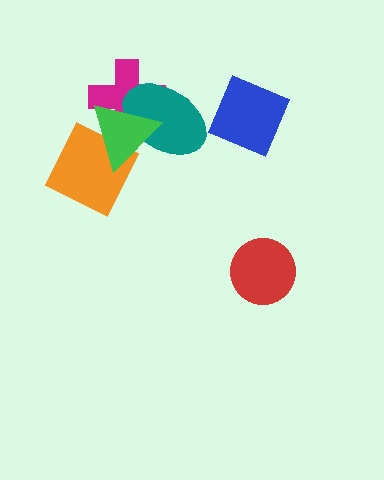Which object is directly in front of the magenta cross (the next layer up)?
The teal ellipse is directly in front of the magenta cross.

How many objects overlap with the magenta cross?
2 objects overlap with the magenta cross.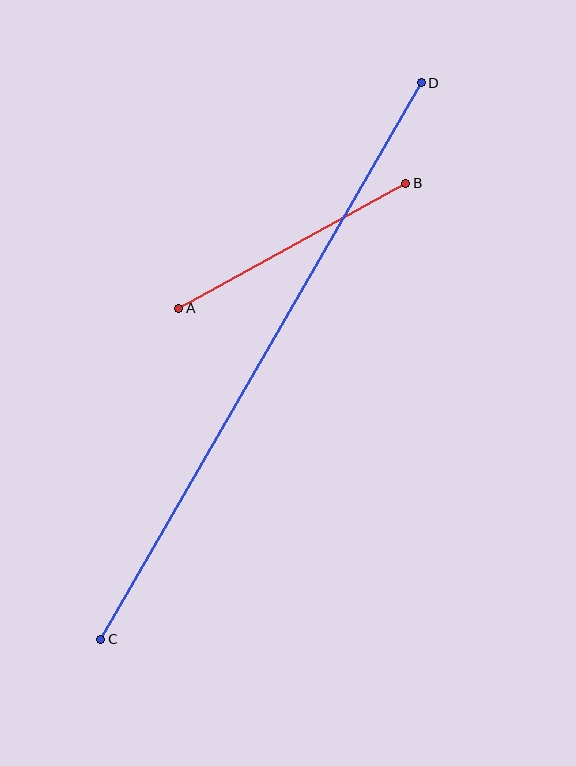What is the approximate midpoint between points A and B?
The midpoint is at approximately (292, 246) pixels.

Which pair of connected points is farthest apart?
Points C and D are farthest apart.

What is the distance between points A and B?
The distance is approximately 259 pixels.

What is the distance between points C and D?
The distance is approximately 642 pixels.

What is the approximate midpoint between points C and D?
The midpoint is at approximately (261, 361) pixels.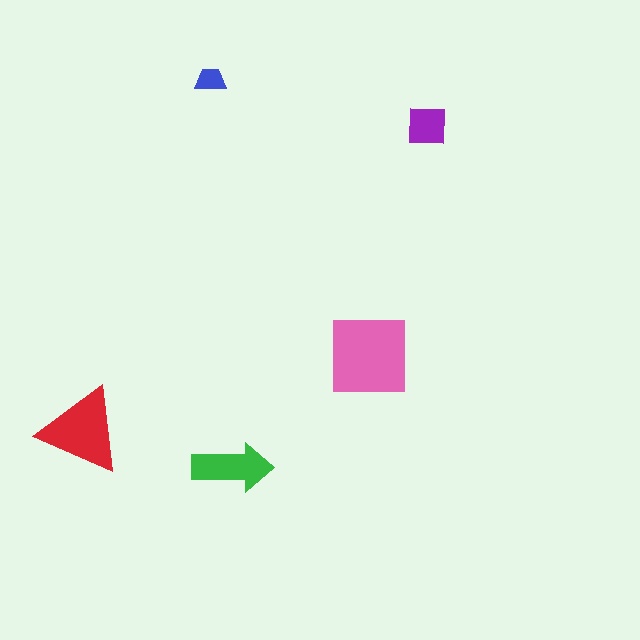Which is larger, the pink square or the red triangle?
The pink square.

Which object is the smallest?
The blue trapezoid.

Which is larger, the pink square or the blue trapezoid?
The pink square.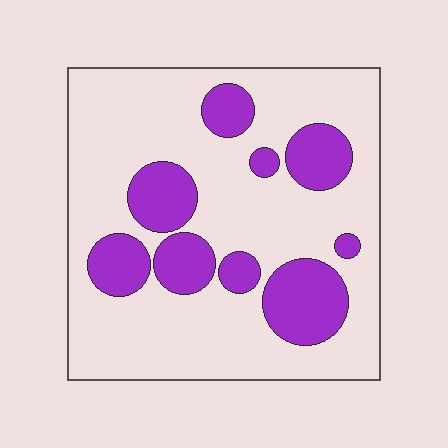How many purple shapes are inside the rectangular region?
9.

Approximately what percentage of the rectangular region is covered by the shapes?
Approximately 25%.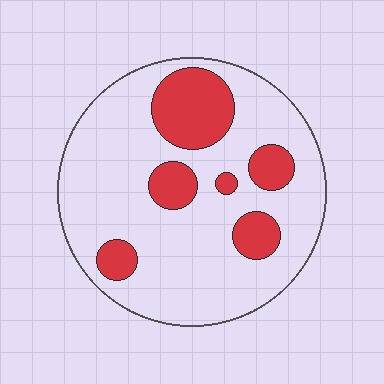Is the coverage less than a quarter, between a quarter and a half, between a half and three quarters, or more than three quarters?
Less than a quarter.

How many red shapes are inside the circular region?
6.